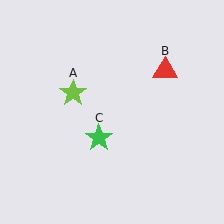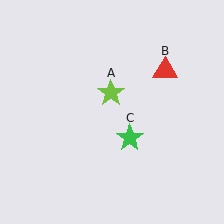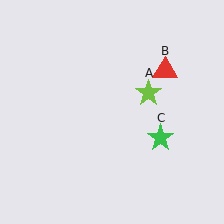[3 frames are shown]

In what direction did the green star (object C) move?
The green star (object C) moved right.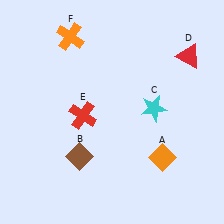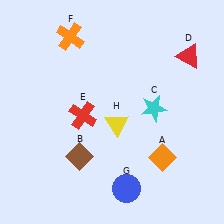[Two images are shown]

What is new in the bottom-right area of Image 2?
A blue circle (G) was added in the bottom-right area of Image 2.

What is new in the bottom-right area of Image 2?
A yellow triangle (H) was added in the bottom-right area of Image 2.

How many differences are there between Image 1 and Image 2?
There are 2 differences between the two images.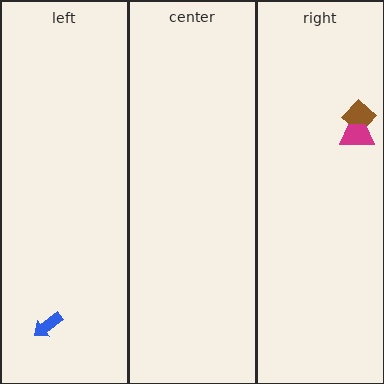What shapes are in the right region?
The brown diamond, the magenta trapezoid.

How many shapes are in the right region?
2.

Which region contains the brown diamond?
The right region.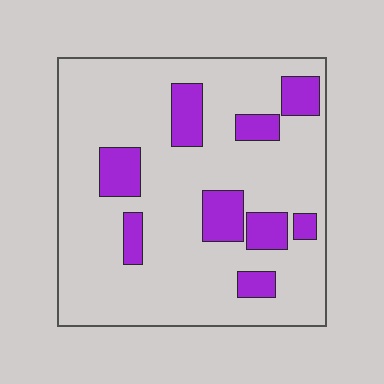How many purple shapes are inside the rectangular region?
9.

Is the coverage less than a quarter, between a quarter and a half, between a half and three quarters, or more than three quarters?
Less than a quarter.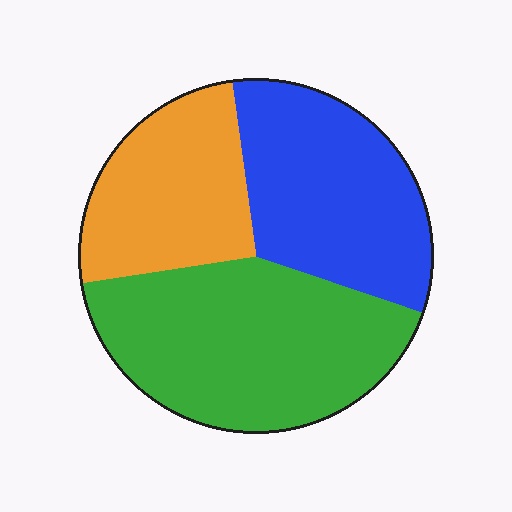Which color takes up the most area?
Green, at roughly 40%.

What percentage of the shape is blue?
Blue covers about 30% of the shape.